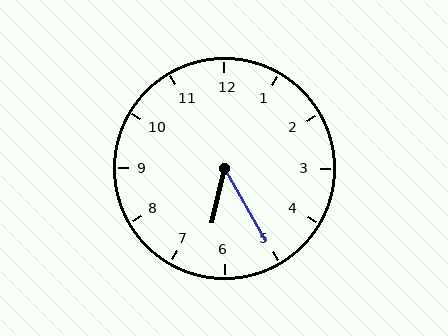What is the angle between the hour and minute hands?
Approximately 42 degrees.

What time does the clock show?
6:25.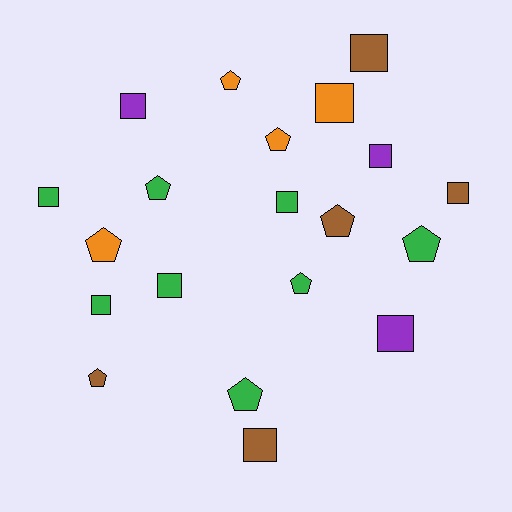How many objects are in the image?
There are 20 objects.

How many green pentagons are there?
There are 4 green pentagons.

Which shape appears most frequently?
Square, with 11 objects.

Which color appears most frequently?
Green, with 8 objects.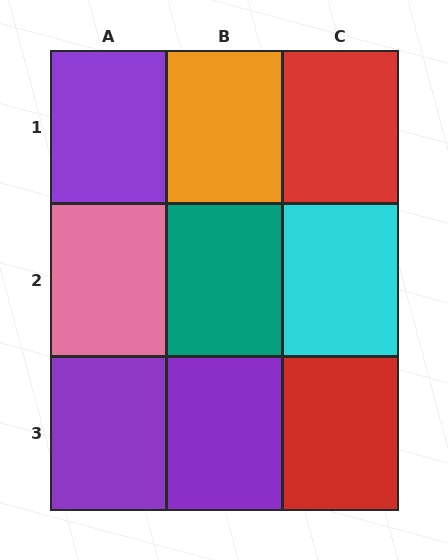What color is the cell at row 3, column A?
Purple.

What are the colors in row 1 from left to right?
Purple, orange, red.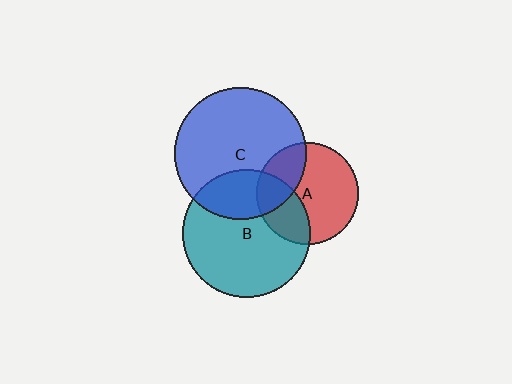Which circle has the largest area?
Circle C (blue).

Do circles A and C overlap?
Yes.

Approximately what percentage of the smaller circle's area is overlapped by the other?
Approximately 30%.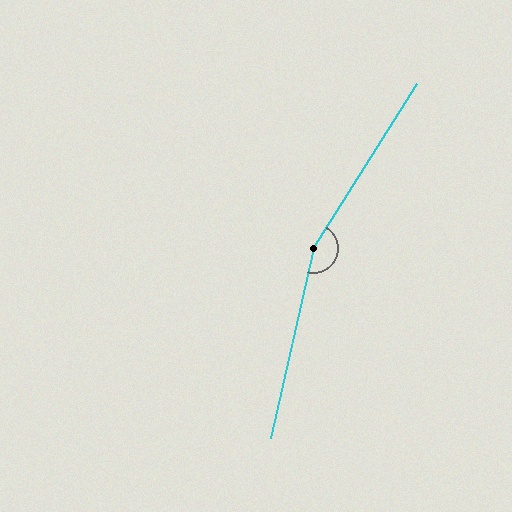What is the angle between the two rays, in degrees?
Approximately 161 degrees.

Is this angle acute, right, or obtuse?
It is obtuse.